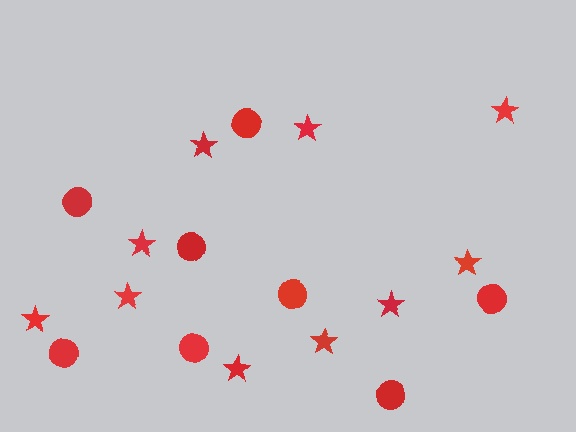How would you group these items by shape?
There are 2 groups: one group of circles (8) and one group of stars (10).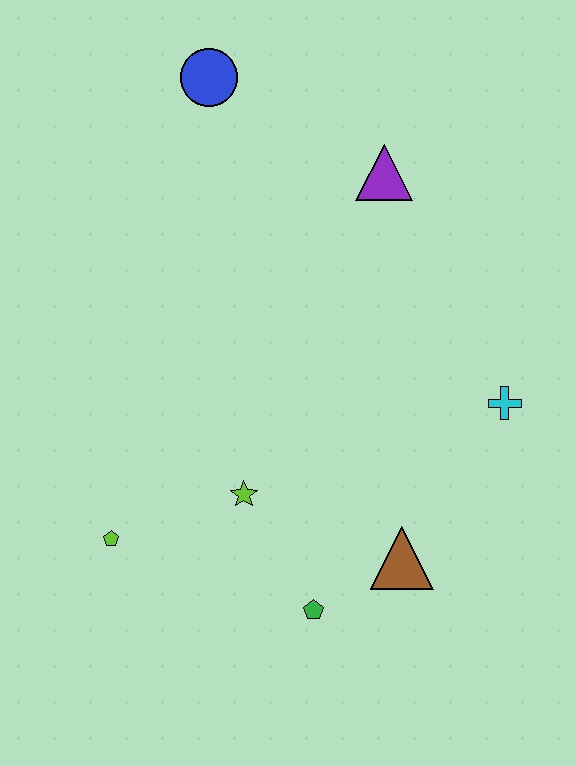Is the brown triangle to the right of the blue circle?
Yes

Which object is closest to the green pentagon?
The brown triangle is closest to the green pentagon.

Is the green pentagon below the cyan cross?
Yes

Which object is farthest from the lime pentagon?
The blue circle is farthest from the lime pentagon.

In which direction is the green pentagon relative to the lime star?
The green pentagon is below the lime star.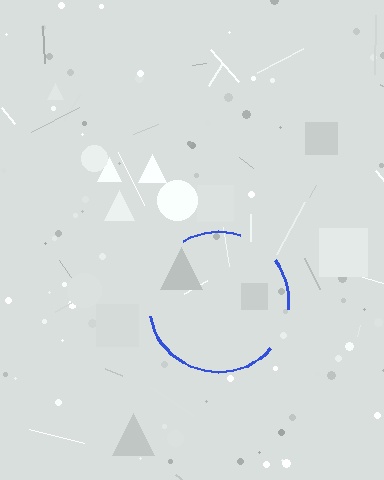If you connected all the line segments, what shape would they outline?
They would outline a circle.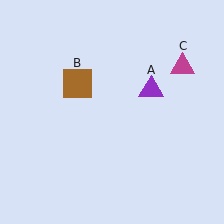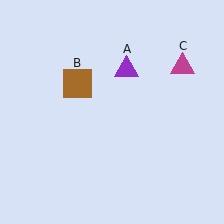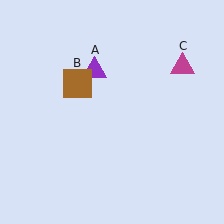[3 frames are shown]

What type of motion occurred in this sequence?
The purple triangle (object A) rotated counterclockwise around the center of the scene.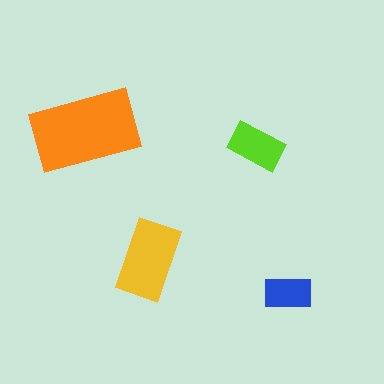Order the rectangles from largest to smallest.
the orange one, the yellow one, the lime one, the blue one.